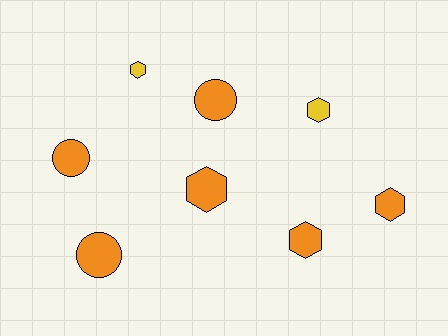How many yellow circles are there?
There are no yellow circles.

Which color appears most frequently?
Orange, with 6 objects.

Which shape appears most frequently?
Hexagon, with 5 objects.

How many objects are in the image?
There are 8 objects.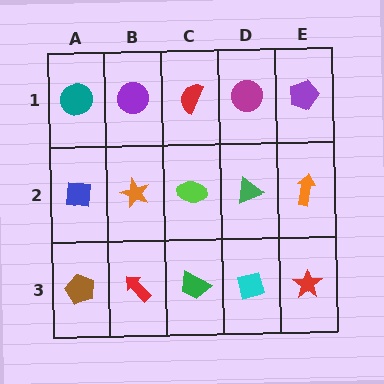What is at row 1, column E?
A purple pentagon.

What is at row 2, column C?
A lime ellipse.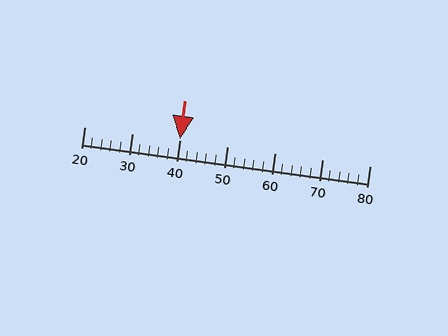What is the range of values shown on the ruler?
The ruler shows values from 20 to 80.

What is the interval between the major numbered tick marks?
The major tick marks are spaced 10 units apart.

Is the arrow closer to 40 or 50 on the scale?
The arrow is closer to 40.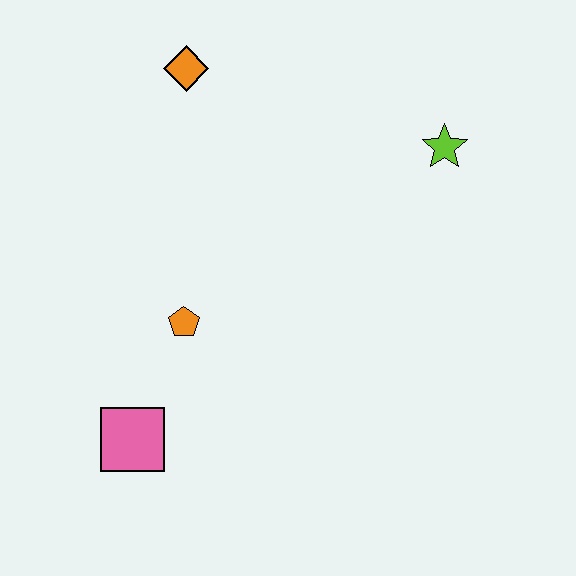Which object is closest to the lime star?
The orange diamond is closest to the lime star.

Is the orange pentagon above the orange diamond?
No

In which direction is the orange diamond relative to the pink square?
The orange diamond is above the pink square.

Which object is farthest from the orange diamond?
The pink square is farthest from the orange diamond.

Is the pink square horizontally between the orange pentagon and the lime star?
No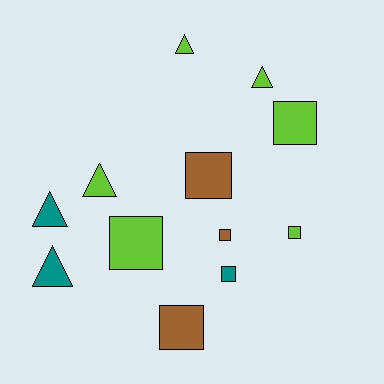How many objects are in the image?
There are 12 objects.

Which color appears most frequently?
Lime, with 6 objects.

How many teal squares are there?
There is 1 teal square.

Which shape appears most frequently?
Square, with 7 objects.